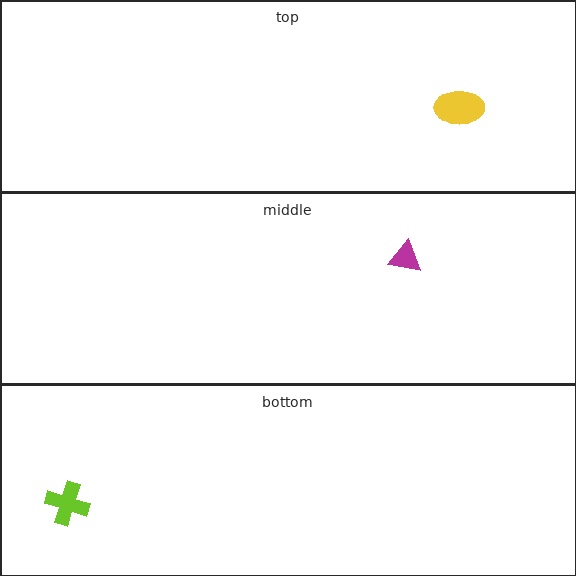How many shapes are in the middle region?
1.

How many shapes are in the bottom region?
1.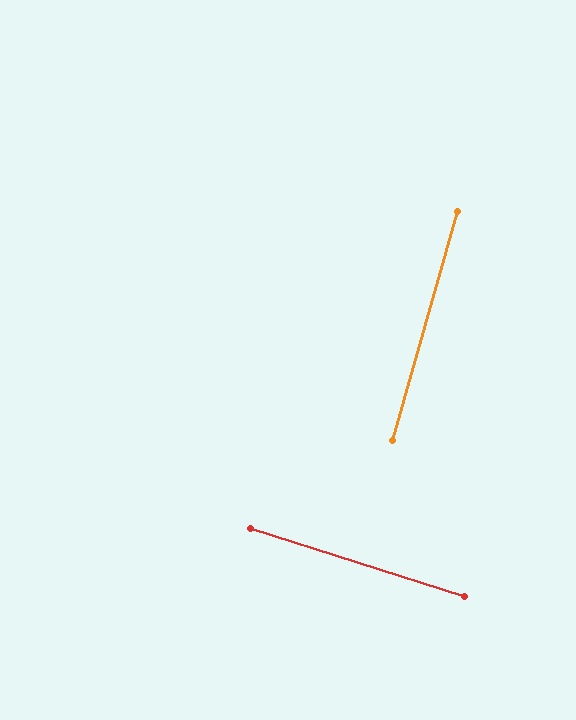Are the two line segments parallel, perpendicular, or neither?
Perpendicular — they meet at approximately 88°.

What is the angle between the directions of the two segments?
Approximately 88 degrees.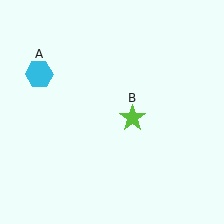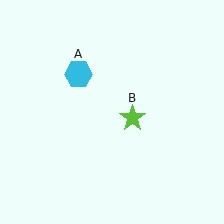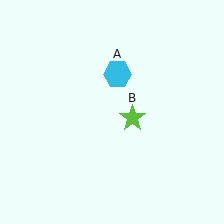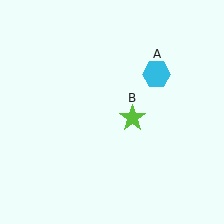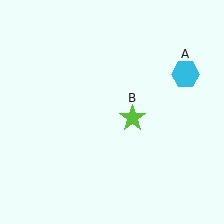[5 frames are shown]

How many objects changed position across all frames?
1 object changed position: cyan hexagon (object A).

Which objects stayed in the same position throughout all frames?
Lime star (object B) remained stationary.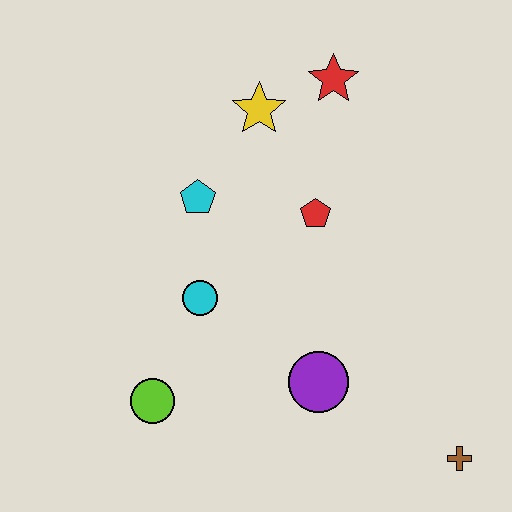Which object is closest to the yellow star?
The red star is closest to the yellow star.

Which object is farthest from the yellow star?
The brown cross is farthest from the yellow star.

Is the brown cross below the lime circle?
Yes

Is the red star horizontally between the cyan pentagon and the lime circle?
No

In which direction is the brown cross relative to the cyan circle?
The brown cross is to the right of the cyan circle.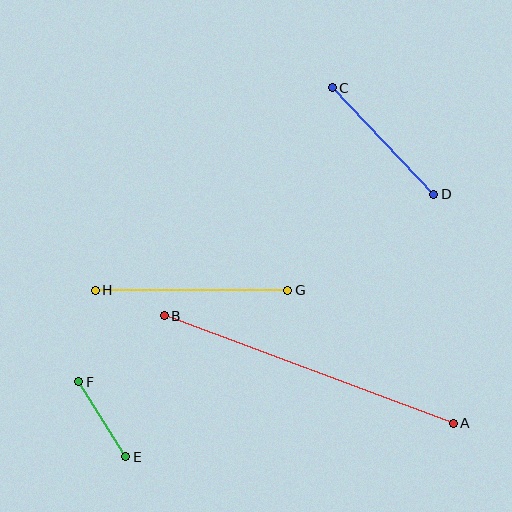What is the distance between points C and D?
The distance is approximately 147 pixels.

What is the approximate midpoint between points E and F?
The midpoint is at approximately (102, 419) pixels.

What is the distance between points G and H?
The distance is approximately 193 pixels.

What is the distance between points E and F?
The distance is approximately 88 pixels.